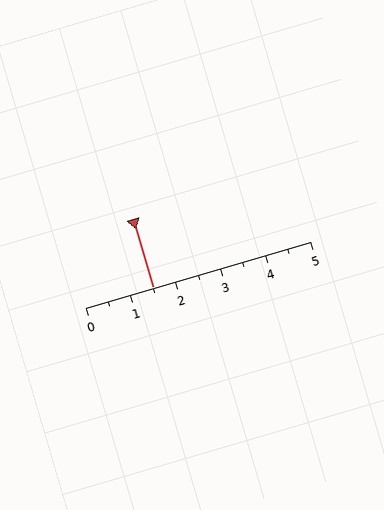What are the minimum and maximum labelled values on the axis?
The axis runs from 0 to 5.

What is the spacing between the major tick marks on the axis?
The major ticks are spaced 1 apart.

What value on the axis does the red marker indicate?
The marker indicates approximately 1.5.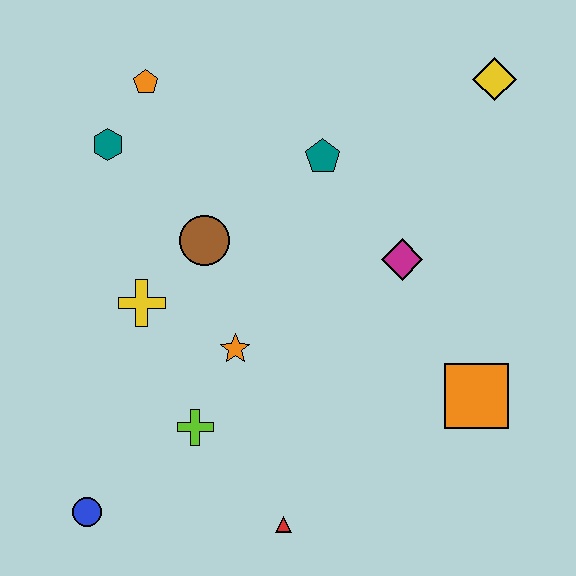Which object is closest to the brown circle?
The yellow cross is closest to the brown circle.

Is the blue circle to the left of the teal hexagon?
Yes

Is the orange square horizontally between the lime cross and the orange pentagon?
No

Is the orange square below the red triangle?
No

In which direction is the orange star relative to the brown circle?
The orange star is below the brown circle.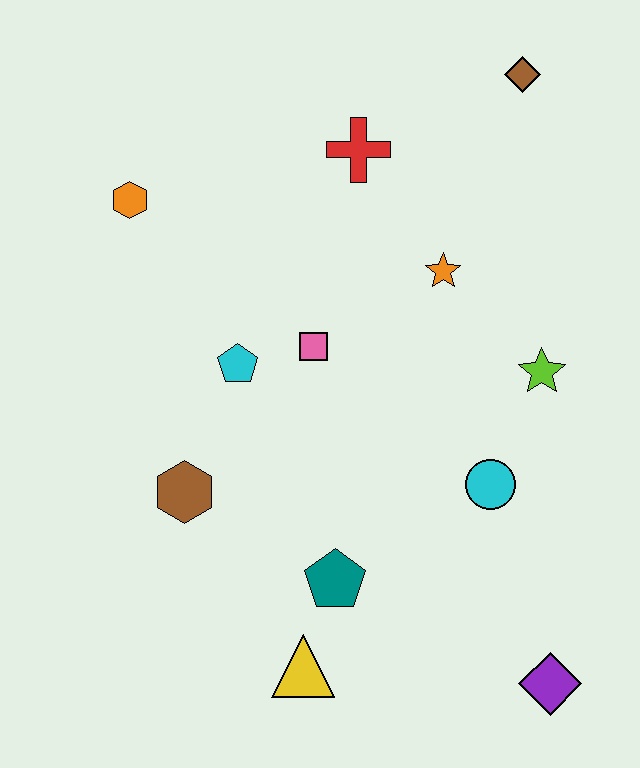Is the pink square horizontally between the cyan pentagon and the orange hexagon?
No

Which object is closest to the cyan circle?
The lime star is closest to the cyan circle.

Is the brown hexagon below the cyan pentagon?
Yes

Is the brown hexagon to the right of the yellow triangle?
No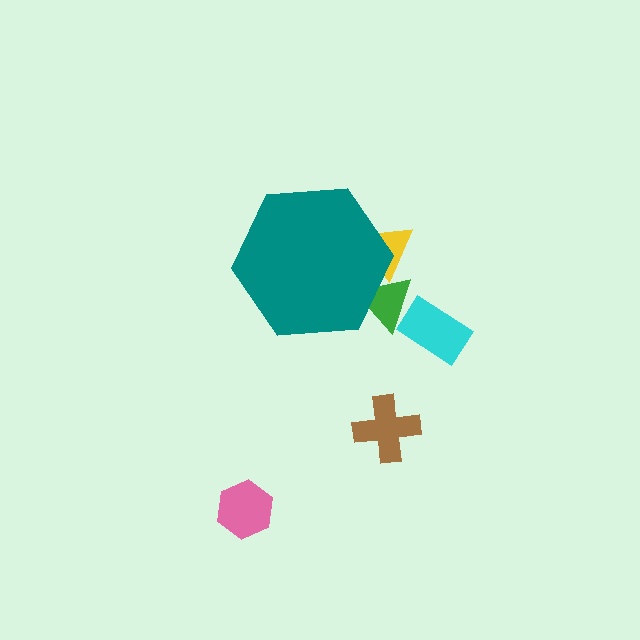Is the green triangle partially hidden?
Yes, the green triangle is partially hidden behind the teal hexagon.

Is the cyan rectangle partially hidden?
No, the cyan rectangle is fully visible.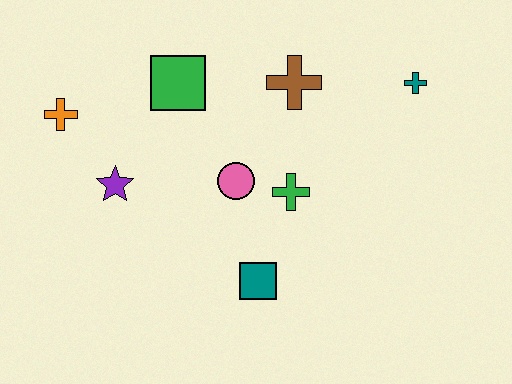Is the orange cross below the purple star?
No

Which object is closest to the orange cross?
The purple star is closest to the orange cross.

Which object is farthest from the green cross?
The orange cross is farthest from the green cross.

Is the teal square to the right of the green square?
Yes